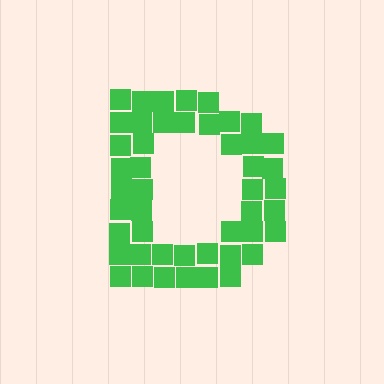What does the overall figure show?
The overall figure shows the letter D.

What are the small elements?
The small elements are squares.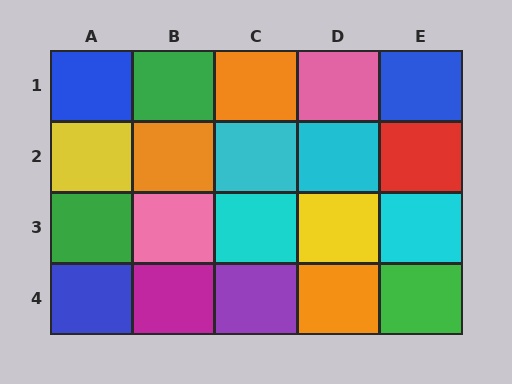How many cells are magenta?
1 cell is magenta.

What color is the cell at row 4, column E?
Green.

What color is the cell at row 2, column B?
Orange.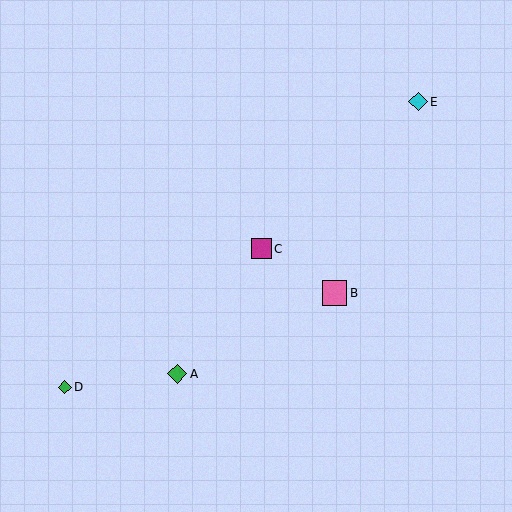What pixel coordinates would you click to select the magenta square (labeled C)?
Click at (261, 249) to select the magenta square C.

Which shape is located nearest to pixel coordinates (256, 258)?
The magenta square (labeled C) at (261, 249) is nearest to that location.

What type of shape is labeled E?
Shape E is a cyan diamond.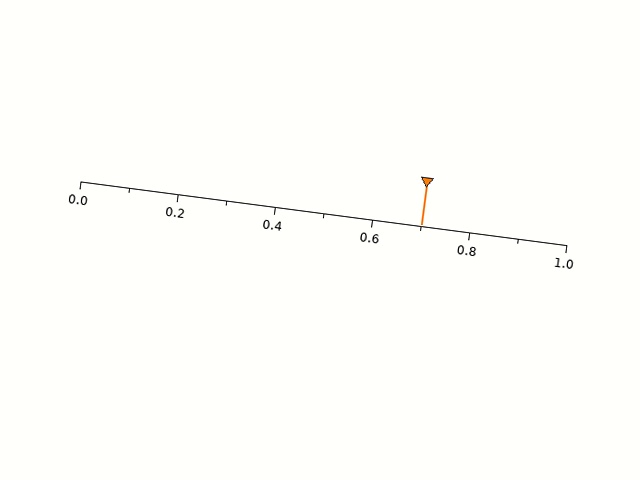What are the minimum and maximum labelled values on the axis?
The axis runs from 0.0 to 1.0.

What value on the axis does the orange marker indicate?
The marker indicates approximately 0.7.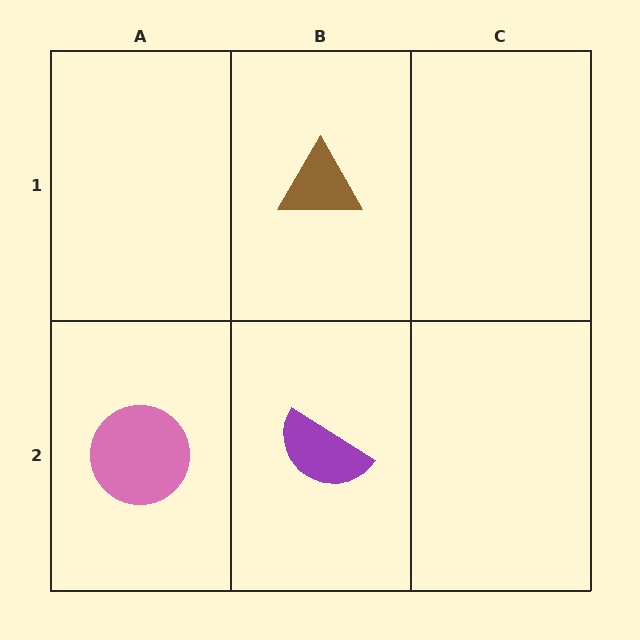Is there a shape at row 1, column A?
No, that cell is empty.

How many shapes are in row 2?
2 shapes.